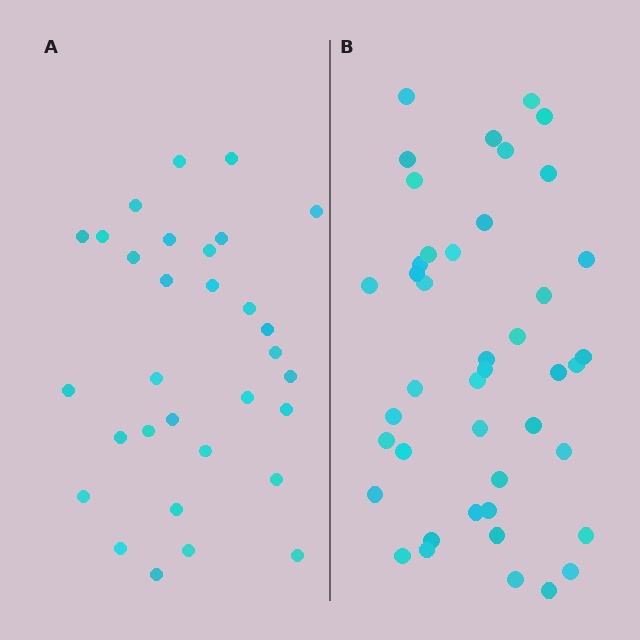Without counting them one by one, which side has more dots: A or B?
Region B (the right region) has more dots.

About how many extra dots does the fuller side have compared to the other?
Region B has roughly 12 or so more dots than region A.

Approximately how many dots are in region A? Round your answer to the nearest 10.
About 30 dots. (The exact count is 31, which rounds to 30.)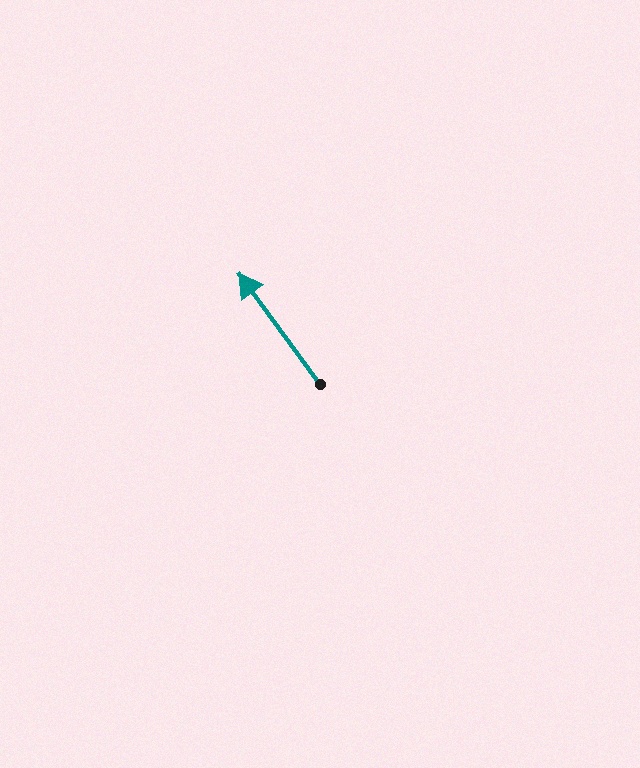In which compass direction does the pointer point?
Northwest.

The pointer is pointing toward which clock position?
Roughly 11 o'clock.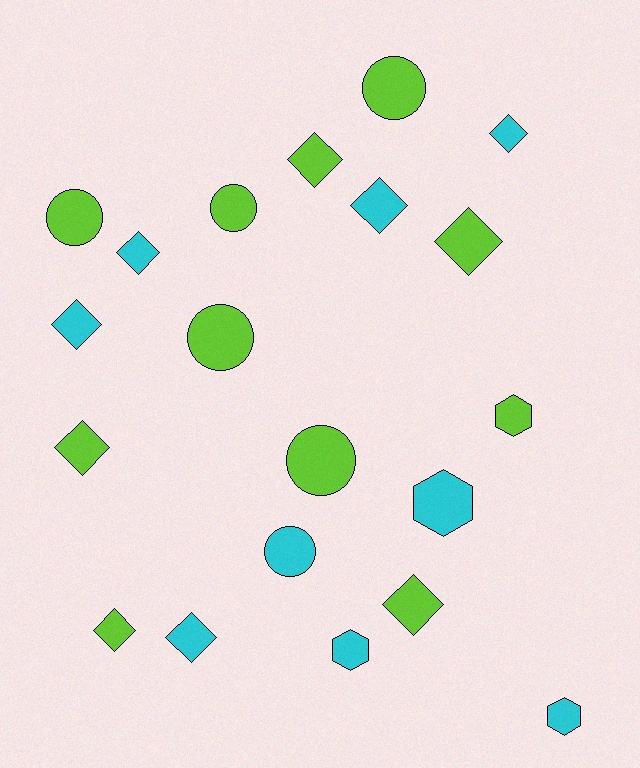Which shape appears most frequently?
Diamond, with 10 objects.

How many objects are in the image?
There are 20 objects.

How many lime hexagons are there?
There is 1 lime hexagon.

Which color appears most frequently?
Lime, with 11 objects.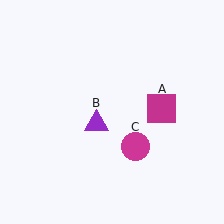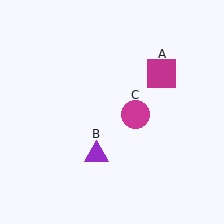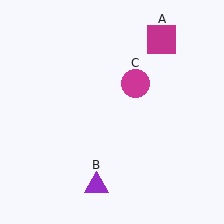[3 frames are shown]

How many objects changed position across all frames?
3 objects changed position: magenta square (object A), purple triangle (object B), magenta circle (object C).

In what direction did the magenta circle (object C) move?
The magenta circle (object C) moved up.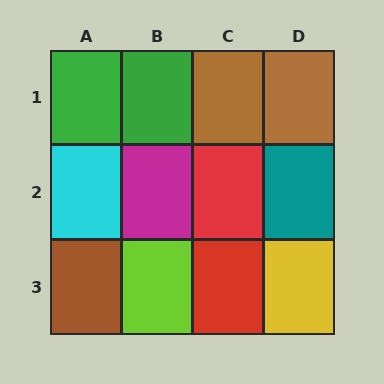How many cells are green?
2 cells are green.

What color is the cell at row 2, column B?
Magenta.